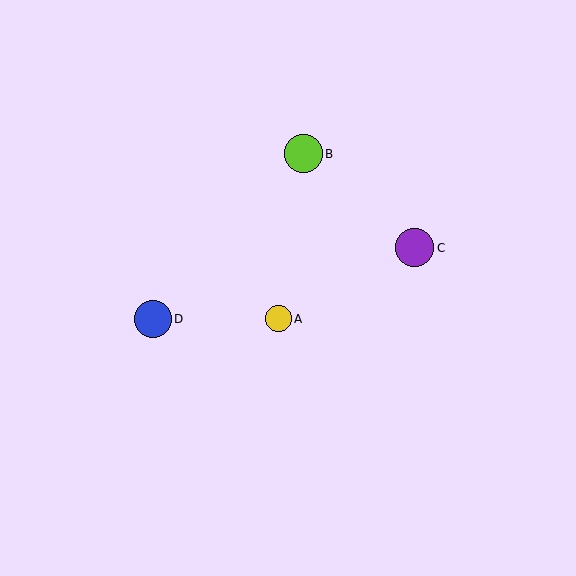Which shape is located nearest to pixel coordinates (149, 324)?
The blue circle (labeled D) at (153, 319) is nearest to that location.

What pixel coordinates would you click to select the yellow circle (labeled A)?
Click at (279, 319) to select the yellow circle A.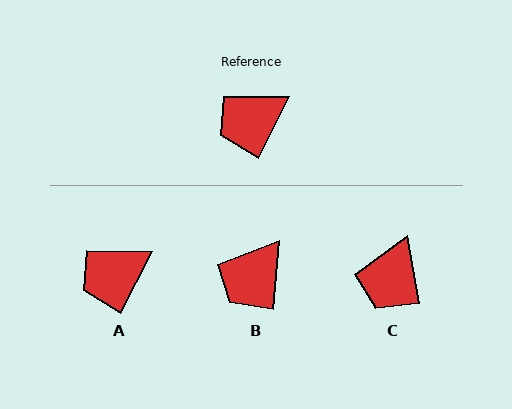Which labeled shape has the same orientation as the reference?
A.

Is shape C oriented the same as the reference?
No, it is off by about 37 degrees.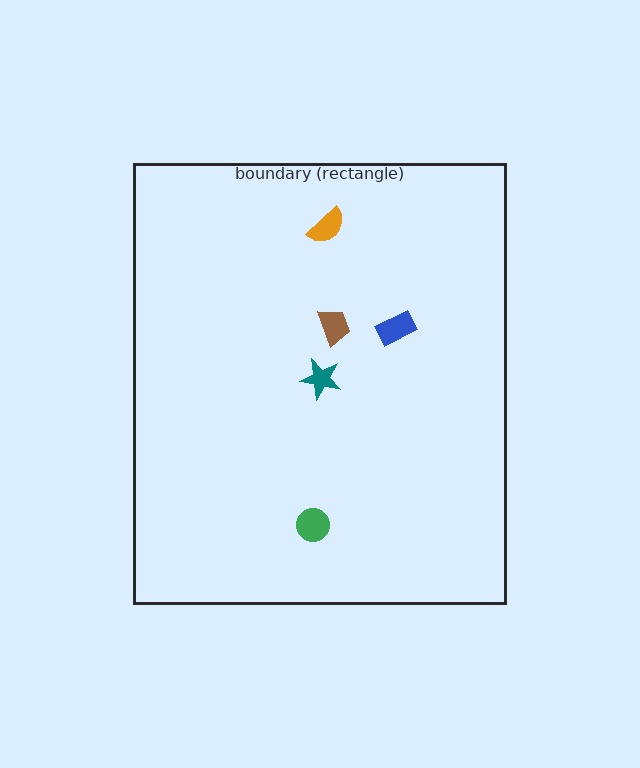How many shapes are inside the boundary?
5 inside, 0 outside.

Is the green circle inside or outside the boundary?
Inside.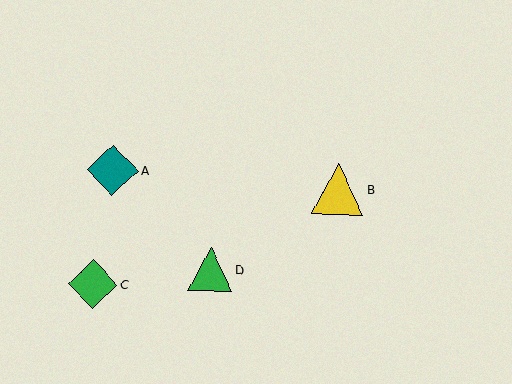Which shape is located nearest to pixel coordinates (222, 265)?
The green triangle (labeled D) at (211, 269) is nearest to that location.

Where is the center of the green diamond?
The center of the green diamond is at (93, 284).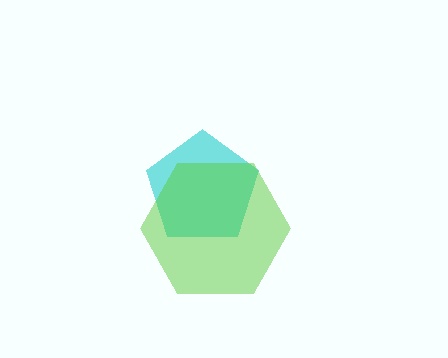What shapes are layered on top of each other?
The layered shapes are: a cyan pentagon, a lime hexagon.